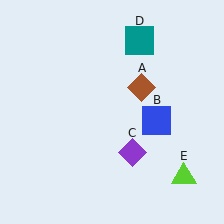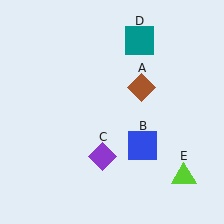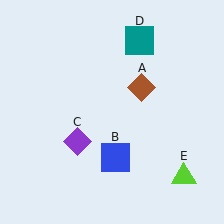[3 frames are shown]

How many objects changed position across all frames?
2 objects changed position: blue square (object B), purple diamond (object C).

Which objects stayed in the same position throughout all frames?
Brown diamond (object A) and teal square (object D) and lime triangle (object E) remained stationary.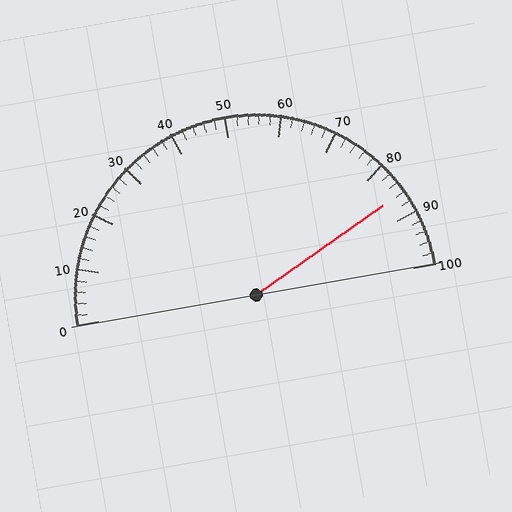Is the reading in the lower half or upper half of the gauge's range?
The reading is in the upper half of the range (0 to 100).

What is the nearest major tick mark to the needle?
The nearest major tick mark is 90.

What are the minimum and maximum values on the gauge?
The gauge ranges from 0 to 100.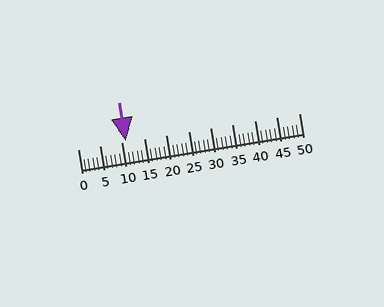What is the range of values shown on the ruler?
The ruler shows values from 0 to 50.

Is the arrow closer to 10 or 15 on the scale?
The arrow is closer to 10.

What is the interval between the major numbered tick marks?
The major tick marks are spaced 5 units apart.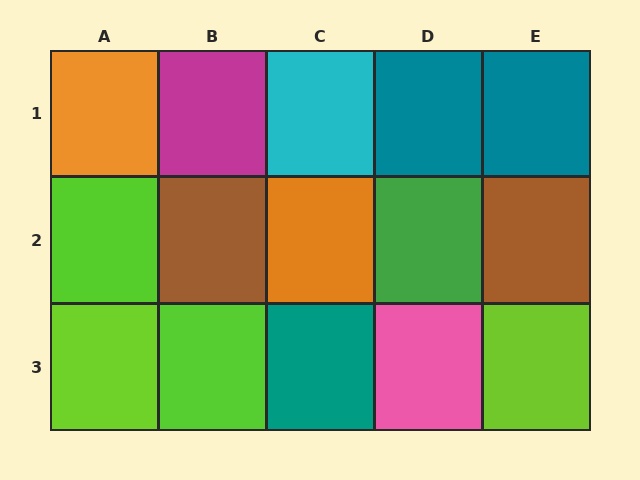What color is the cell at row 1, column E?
Teal.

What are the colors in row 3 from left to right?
Lime, lime, teal, pink, lime.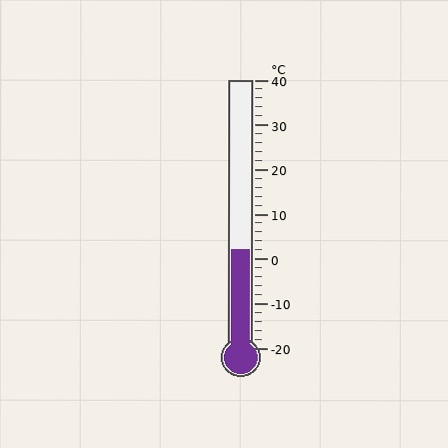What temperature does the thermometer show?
The thermometer shows approximately 2°C.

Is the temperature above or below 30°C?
The temperature is below 30°C.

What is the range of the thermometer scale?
The thermometer scale ranges from -20°C to 40°C.